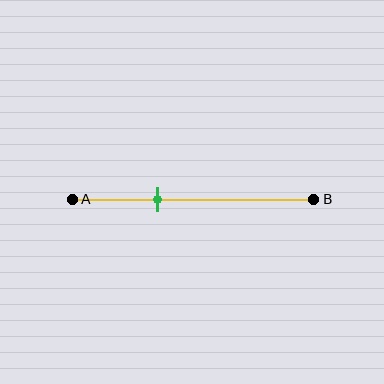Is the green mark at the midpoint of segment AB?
No, the mark is at about 35% from A, not at the 50% midpoint.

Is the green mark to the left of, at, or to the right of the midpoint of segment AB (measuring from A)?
The green mark is to the left of the midpoint of segment AB.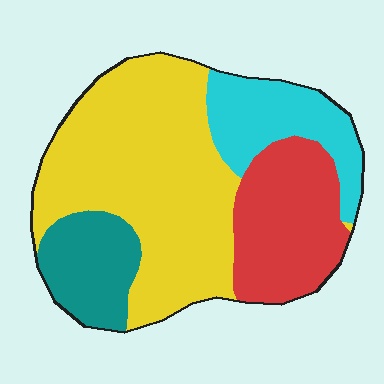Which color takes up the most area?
Yellow, at roughly 50%.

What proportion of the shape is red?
Red takes up about one fifth (1/5) of the shape.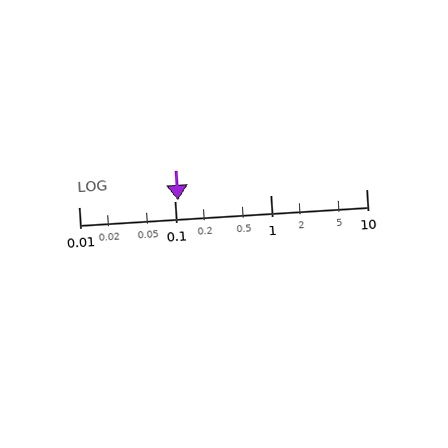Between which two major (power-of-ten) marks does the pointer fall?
The pointer is between 0.1 and 1.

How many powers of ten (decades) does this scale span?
The scale spans 3 decades, from 0.01 to 10.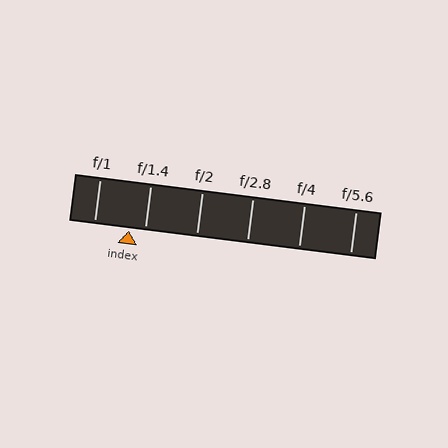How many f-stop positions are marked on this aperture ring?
There are 6 f-stop positions marked.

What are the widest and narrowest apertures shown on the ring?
The widest aperture shown is f/1 and the narrowest is f/5.6.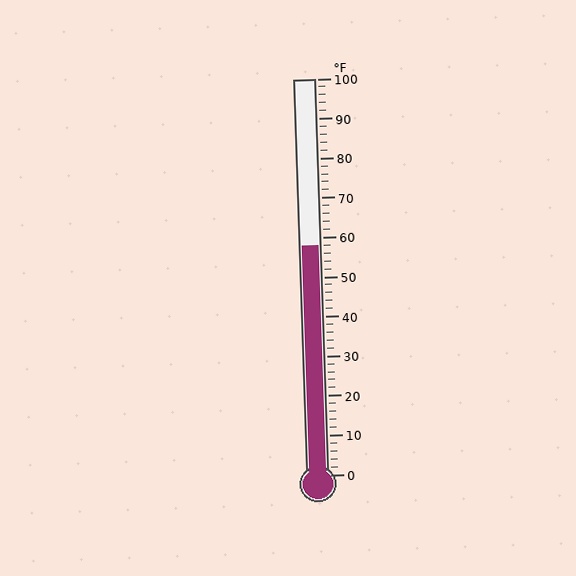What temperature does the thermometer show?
The thermometer shows approximately 58°F.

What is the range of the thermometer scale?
The thermometer scale ranges from 0°F to 100°F.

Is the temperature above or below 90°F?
The temperature is below 90°F.